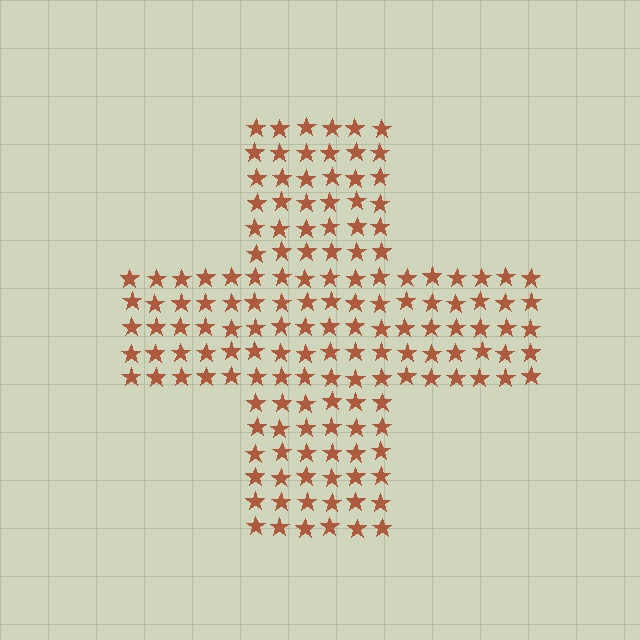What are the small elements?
The small elements are stars.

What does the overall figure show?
The overall figure shows a cross.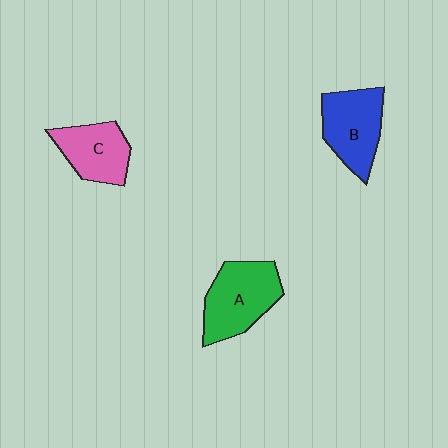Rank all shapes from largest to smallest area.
From largest to smallest: A (green), B (blue), C (pink).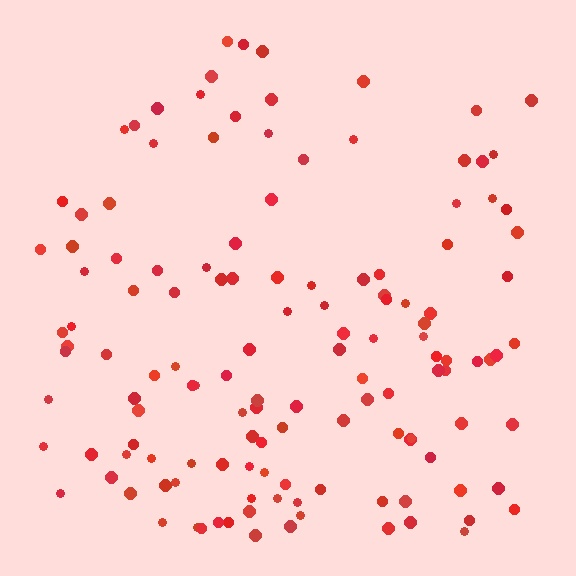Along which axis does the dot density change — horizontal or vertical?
Vertical.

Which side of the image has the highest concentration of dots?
The bottom.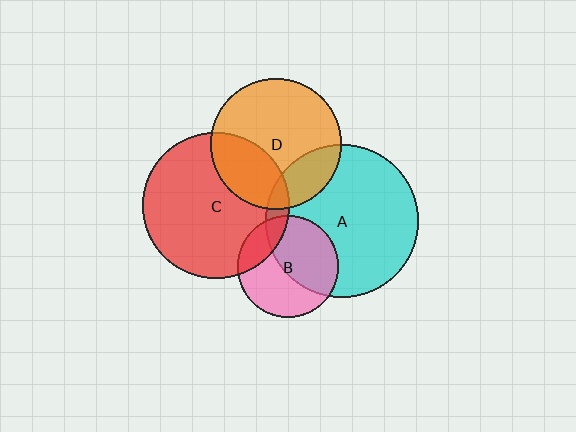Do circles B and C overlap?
Yes.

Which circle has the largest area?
Circle A (cyan).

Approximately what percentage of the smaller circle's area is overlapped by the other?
Approximately 20%.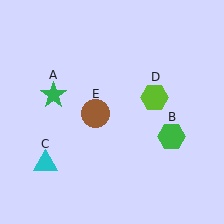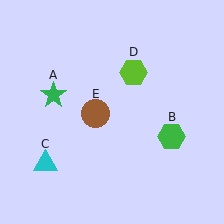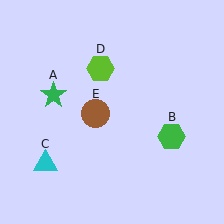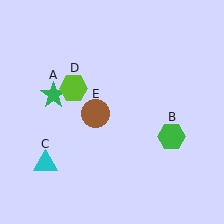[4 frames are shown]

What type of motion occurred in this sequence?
The lime hexagon (object D) rotated counterclockwise around the center of the scene.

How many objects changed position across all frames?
1 object changed position: lime hexagon (object D).